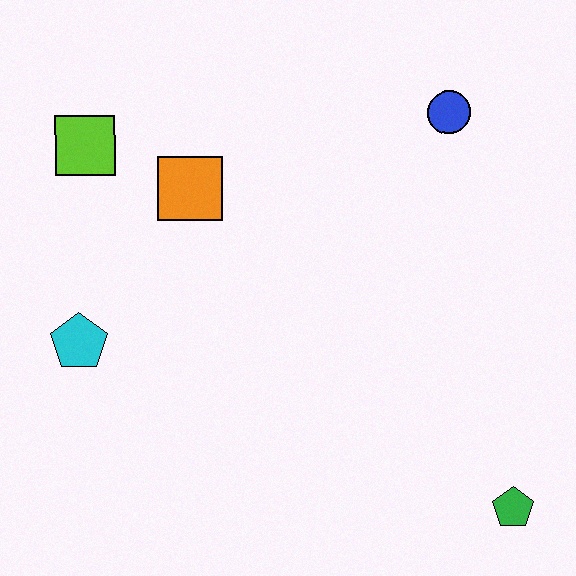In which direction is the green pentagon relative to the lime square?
The green pentagon is to the right of the lime square.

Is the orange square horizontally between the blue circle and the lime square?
Yes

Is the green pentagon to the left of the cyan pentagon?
No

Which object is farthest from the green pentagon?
The lime square is farthest from the green pentagon.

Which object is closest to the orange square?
The lime square is closest to the orange square.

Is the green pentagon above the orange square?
No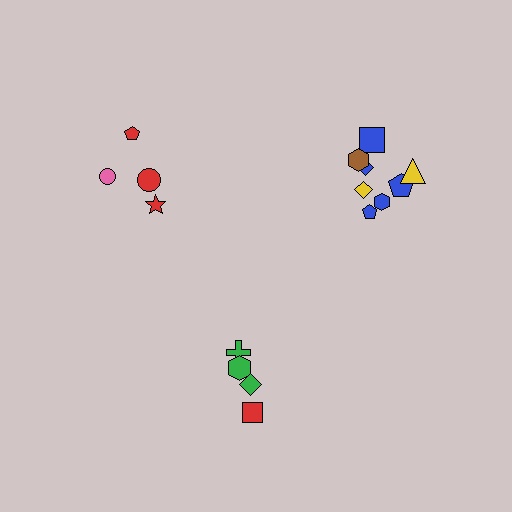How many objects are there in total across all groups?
There are 16 objects.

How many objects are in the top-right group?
There are 8 objects.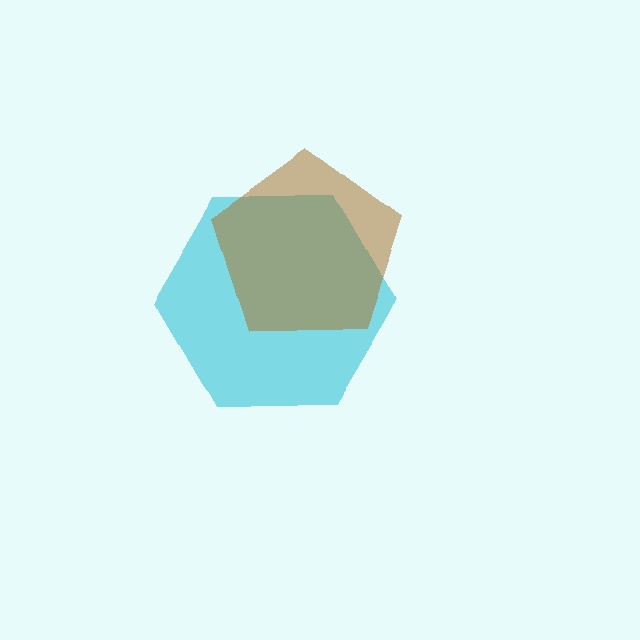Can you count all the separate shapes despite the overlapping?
Yes, there are 2 separate shapes.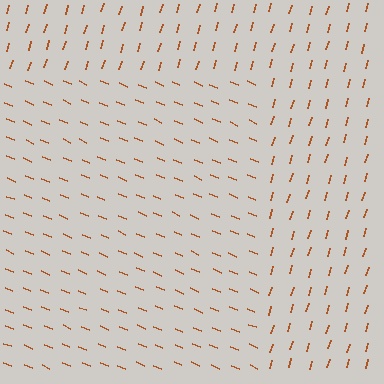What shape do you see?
I see a rectangle.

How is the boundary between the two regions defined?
The boundary is defined purely by a change in line orientation (approximately 84 degrees difference). All lines are the same color and thickness.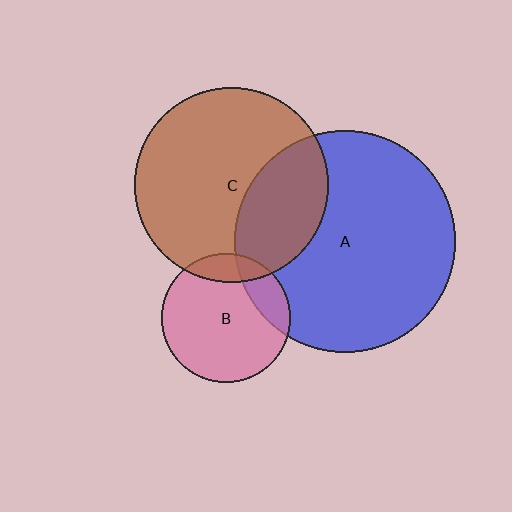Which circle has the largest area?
Circle A (blue).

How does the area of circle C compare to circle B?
Approximately 2.3 times.